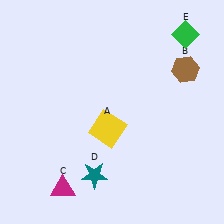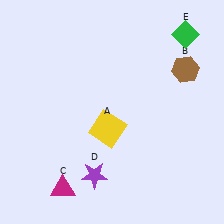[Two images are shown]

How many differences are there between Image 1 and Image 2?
There is 1 difference between the two images.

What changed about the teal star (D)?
In Image 1, D is teal. In Image 2, it changed to purple.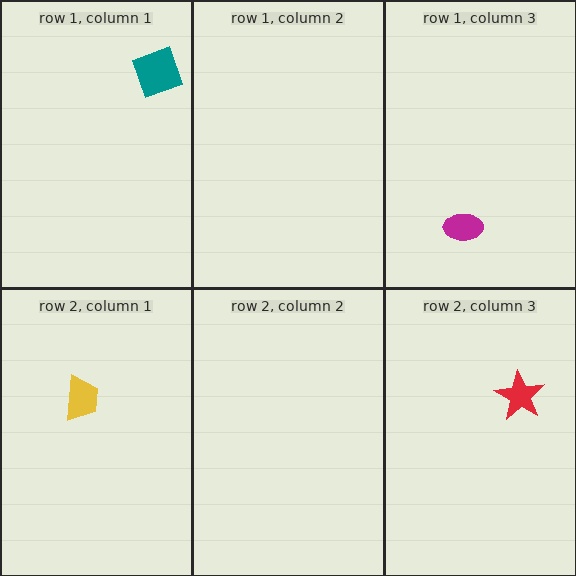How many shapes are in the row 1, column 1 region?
1.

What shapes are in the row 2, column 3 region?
The red star.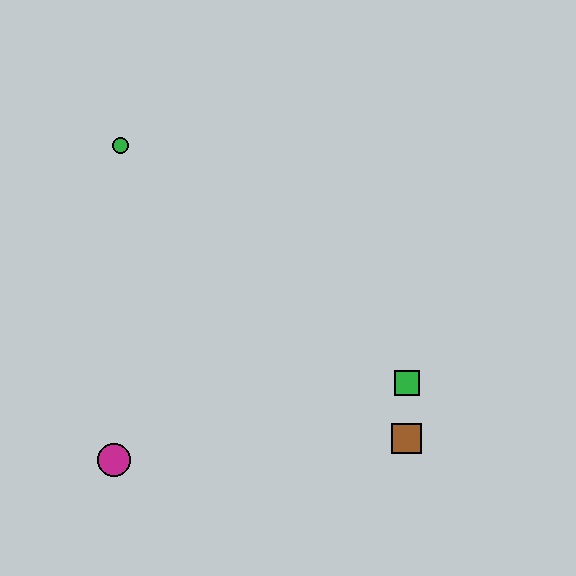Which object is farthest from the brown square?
The green circle is farthest from the brown square.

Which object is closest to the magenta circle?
The brown square is closest to the magenta circle.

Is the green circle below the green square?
No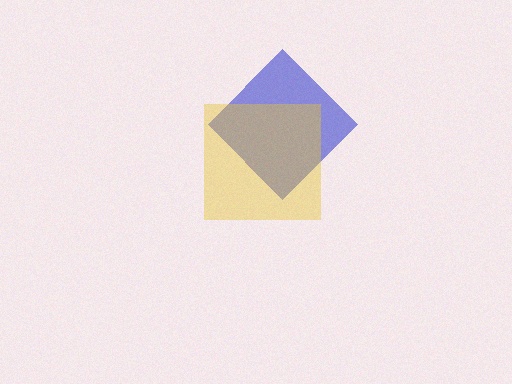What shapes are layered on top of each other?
The layered shapes are: a blue diamond, a yellow square.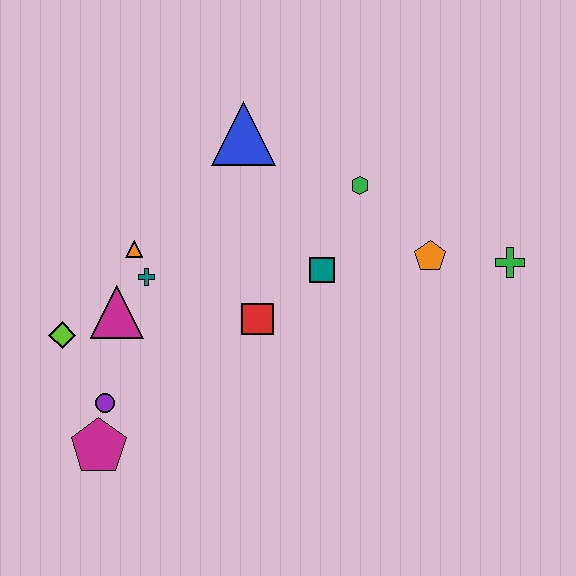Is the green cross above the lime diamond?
Yes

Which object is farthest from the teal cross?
The green cross is farthest from the teal cross.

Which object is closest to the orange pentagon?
The green cross is closest to the orange pentagon.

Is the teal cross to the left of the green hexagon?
Yes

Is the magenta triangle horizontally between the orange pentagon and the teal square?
No